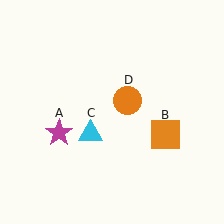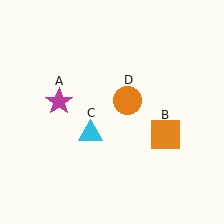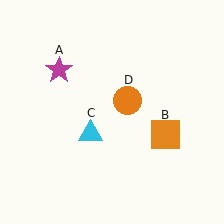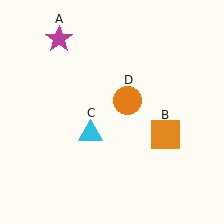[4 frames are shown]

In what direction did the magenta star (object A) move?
The magenta star (object A) moved up.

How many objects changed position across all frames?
1 object changed position: magenta star (object A).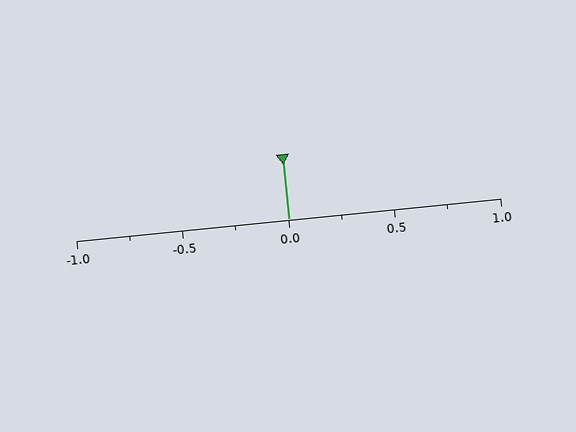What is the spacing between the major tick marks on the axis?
The major ticks are spaced 0.5 apart.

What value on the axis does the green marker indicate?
The marker indicates approximately 0.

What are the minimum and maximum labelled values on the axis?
The axis runs from -1.0 to 1.0.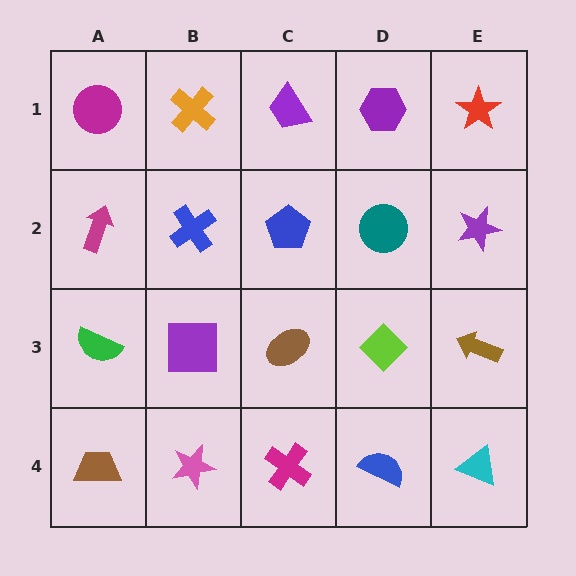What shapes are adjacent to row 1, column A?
A magenta arrow (row 2, column A), an orange cross (row 1, column B).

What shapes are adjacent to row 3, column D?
A teal circle (row 2, column D), a blue semicircle (row 4, column D), a brown ellipse (row 3, column C), a brown arrow (row 3, column E).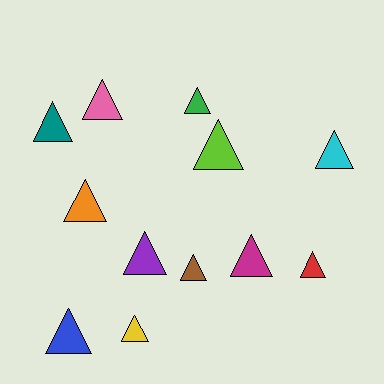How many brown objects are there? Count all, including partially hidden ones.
There is 1 brown object.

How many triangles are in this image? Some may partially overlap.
There are 12 triangles.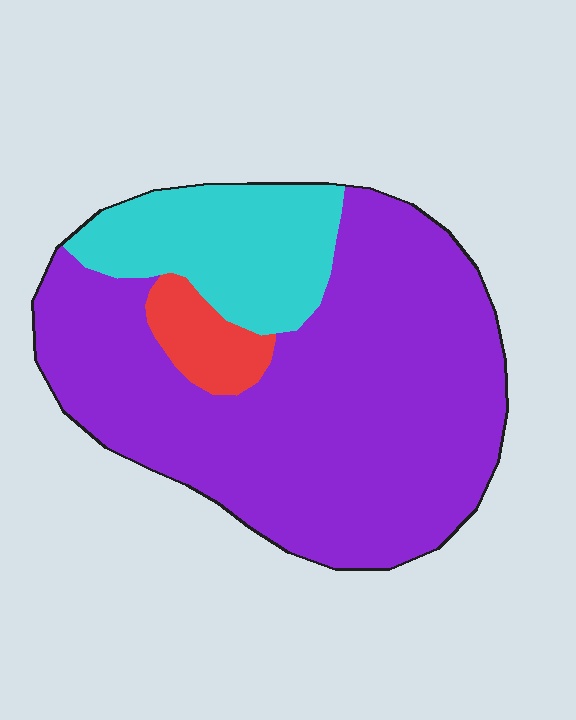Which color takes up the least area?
Red, at roughly 5%.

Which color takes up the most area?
Purple, at roughly 75%.